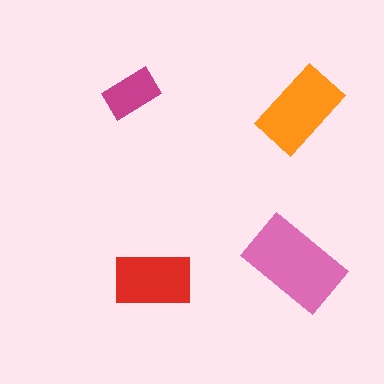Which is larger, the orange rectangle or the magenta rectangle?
The orange one.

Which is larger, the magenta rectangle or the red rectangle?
The red one.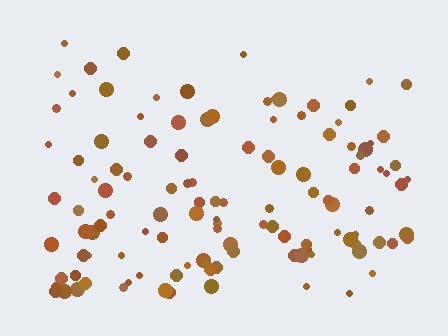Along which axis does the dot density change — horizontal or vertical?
Vertical.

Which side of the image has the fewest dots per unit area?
The top.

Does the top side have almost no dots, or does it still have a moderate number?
Still a moderate number, just noticeably fewer than the bottom.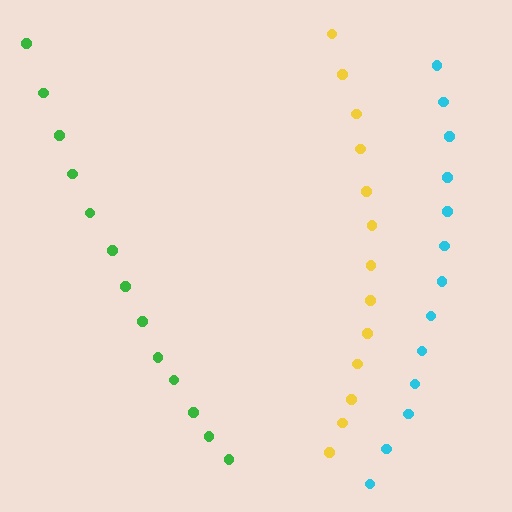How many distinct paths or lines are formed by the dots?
There are 3 distinct paths.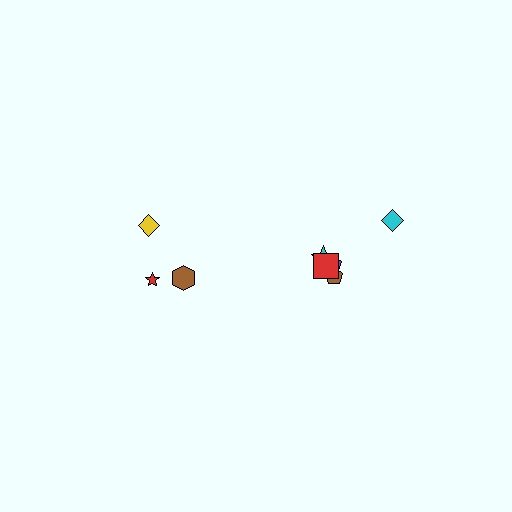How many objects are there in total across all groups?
There are 8 objects.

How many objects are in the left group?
There are 3 objects.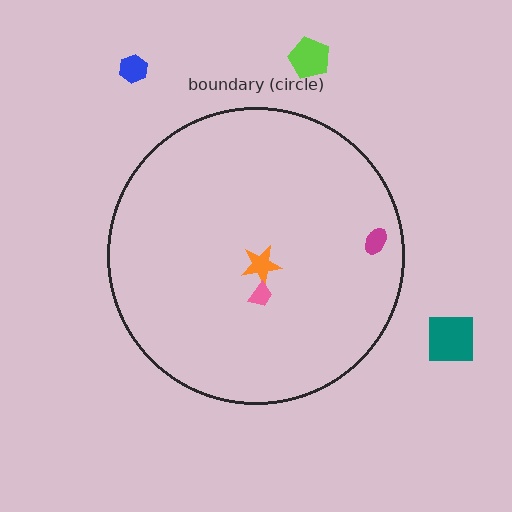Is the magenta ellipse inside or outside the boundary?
Inside.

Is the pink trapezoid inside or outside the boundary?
Inside.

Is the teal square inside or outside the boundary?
Outside.